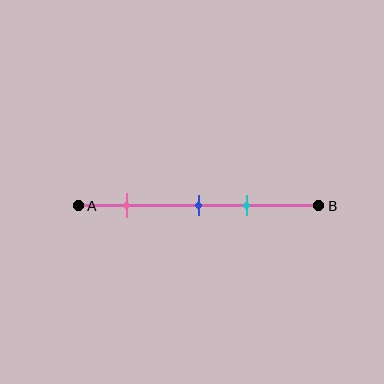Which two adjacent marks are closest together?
The blue and cyan marks are the closest adjacent pair.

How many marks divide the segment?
There are 3 marks dividing the segment.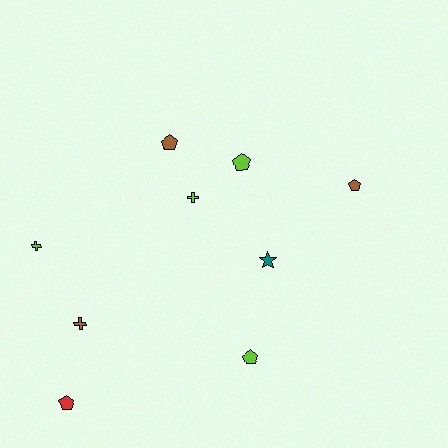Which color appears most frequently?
Lime, with 4 objects.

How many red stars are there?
There are no red stars.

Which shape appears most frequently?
Pentagon, with 5 objects.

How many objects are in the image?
There are 9 objects.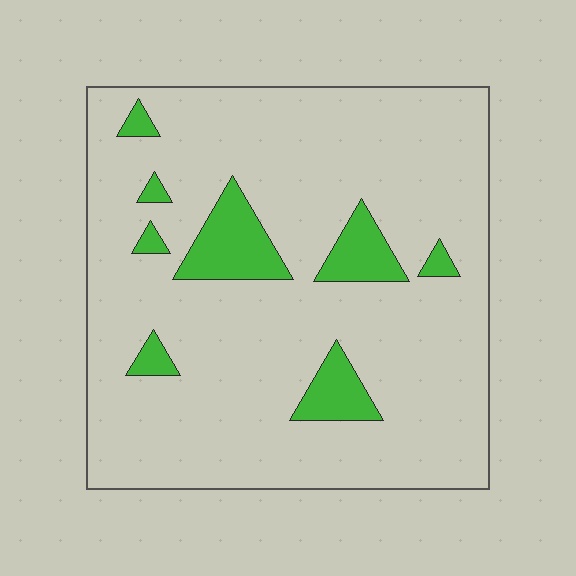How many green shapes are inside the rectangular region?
8.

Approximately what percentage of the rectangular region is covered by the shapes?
Approximately 10%.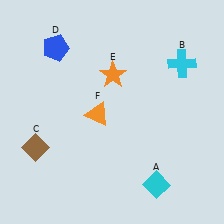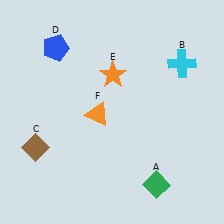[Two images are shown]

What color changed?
The diamond (A) changed from cyan in Image 1 to green in Image 2.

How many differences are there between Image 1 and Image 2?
There is 1 difference between the two images.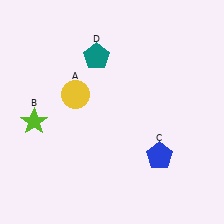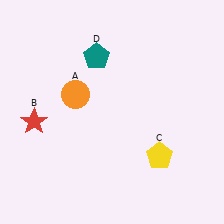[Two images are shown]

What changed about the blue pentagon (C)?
In Image 1, C is blue. In Image 2, it changed to yellow.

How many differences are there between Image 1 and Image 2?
There are 3 differences between the two images.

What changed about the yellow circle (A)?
In Image 1, A is yellow. In Image 2, it changed to orange.